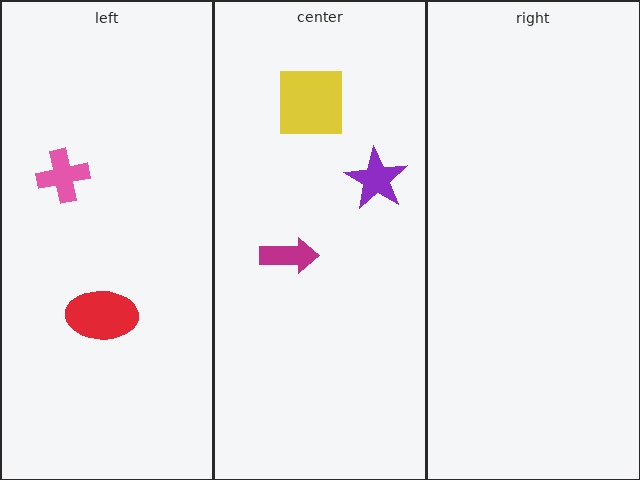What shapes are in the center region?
The magenta arrow, the yellow square, the purple star.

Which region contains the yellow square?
The center region.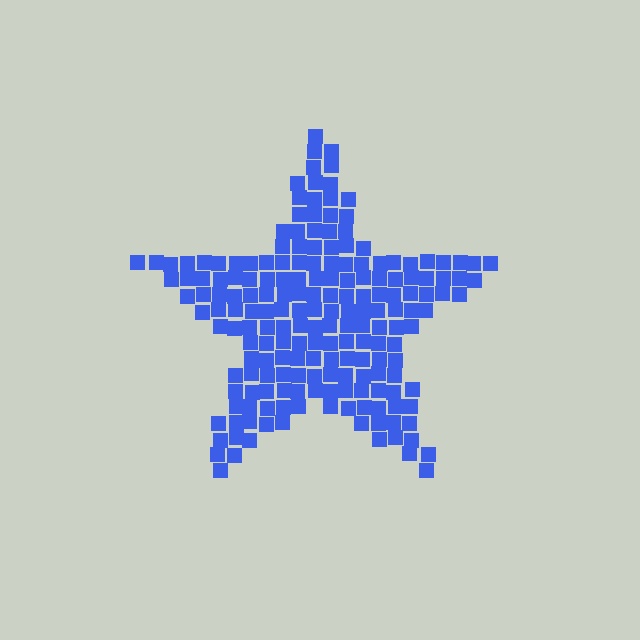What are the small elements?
The small elements are squares.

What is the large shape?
The large shape is a star.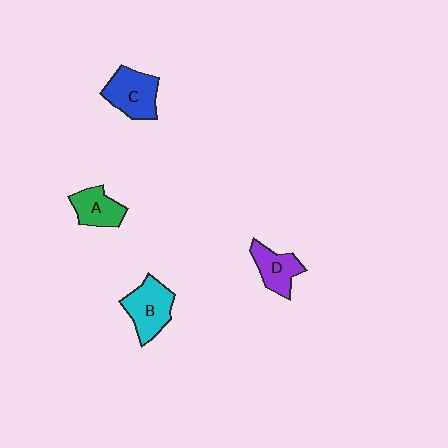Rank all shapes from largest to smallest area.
From largest to smallest: B (cyan), C (blue), D (purple), A (green).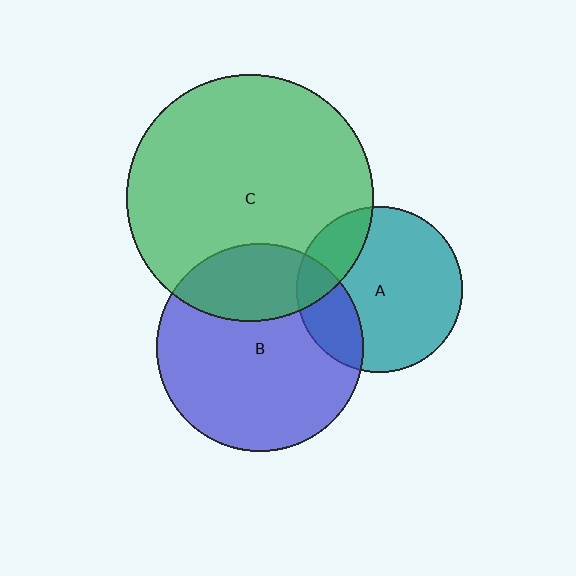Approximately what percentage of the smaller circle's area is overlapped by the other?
Approximately 25%.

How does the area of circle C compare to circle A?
Approximately 2.2 times.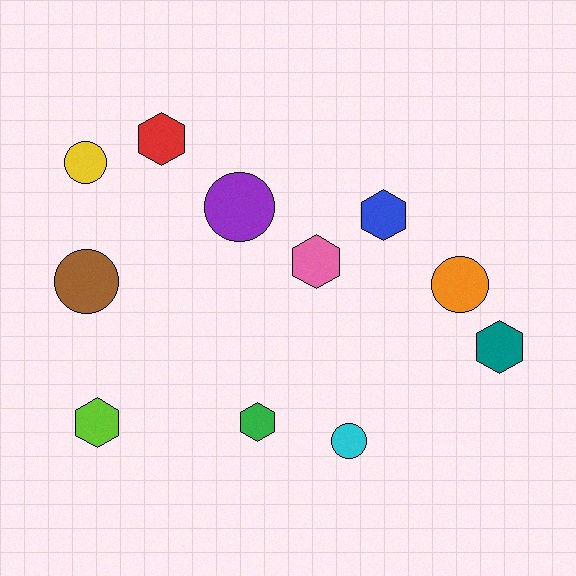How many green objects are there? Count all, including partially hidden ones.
There is 1 green object.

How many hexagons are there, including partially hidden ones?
There are 6 hexagons.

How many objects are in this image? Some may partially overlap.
There are 11 objects.